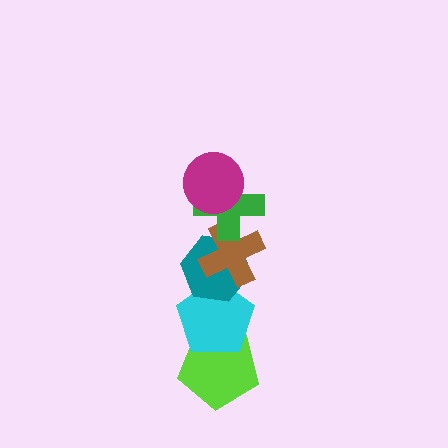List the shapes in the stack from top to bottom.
From top to bottom: the magenta circle, the green cross, the brown cross, the teal hexagon, the cyan pentagon, the lime pentagon.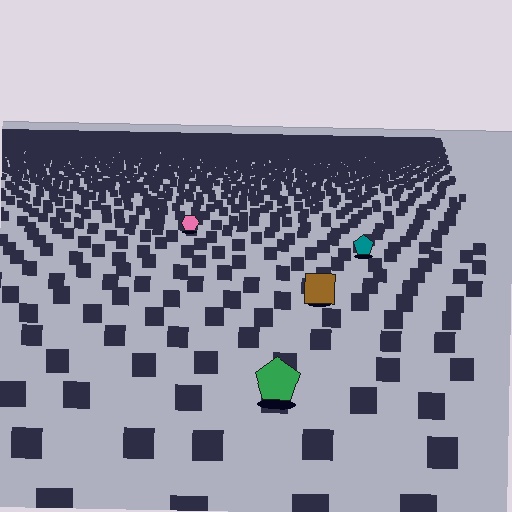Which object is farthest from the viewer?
The pink hexagon is farthest from the viewer. It appears smaller and the ground texture around it is denser.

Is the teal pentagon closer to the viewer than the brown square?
No. The brown square is closer — you can tell from the texture gradient: the ground texture is coarser near it.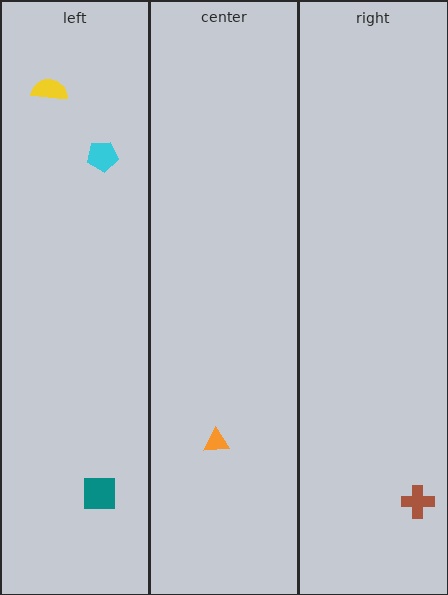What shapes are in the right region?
The brown cross.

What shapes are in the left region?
The cyan pentagon, the yellow semicircle, the teal square.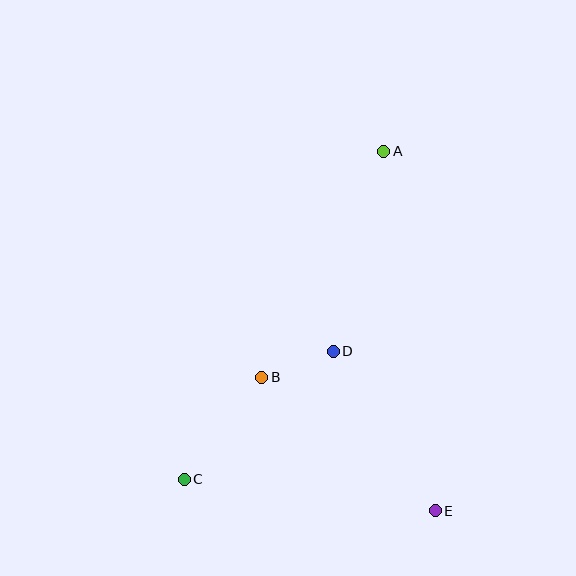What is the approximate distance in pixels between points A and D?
The distance between A and D is approximately 206 pixels.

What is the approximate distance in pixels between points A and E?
The distance between A and E is approximately 363 pixels.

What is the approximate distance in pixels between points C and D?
The distance between C and D is approximately 197 pixels.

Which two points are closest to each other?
Points B and D are closest to each other.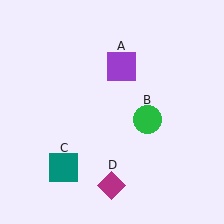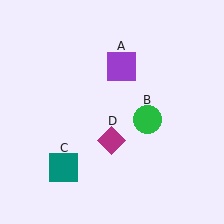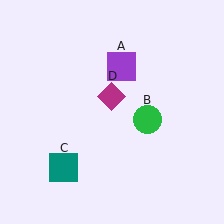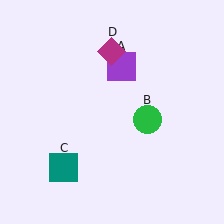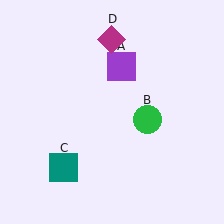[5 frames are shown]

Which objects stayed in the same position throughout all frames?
Purple square (object A) and green circle (object B) and teal square (object C) remained stationary.